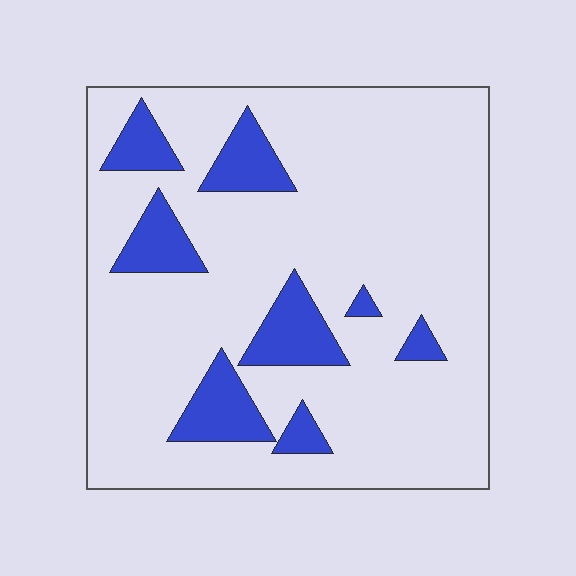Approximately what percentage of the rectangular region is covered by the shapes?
Approximately 15%.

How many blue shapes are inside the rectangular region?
8.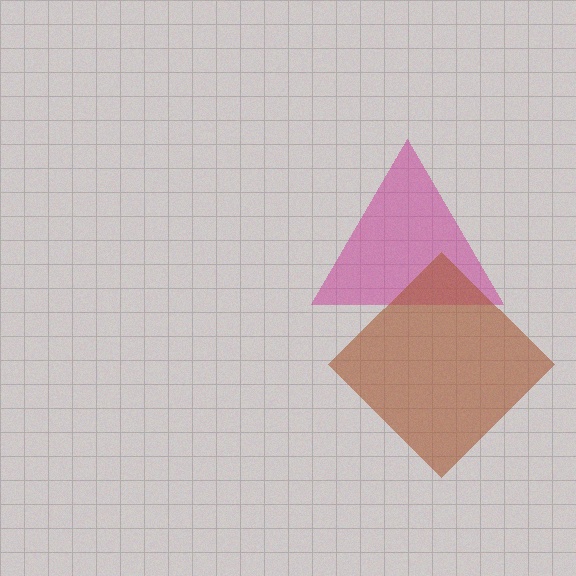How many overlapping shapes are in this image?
There are 2 overlapping shapes in the image.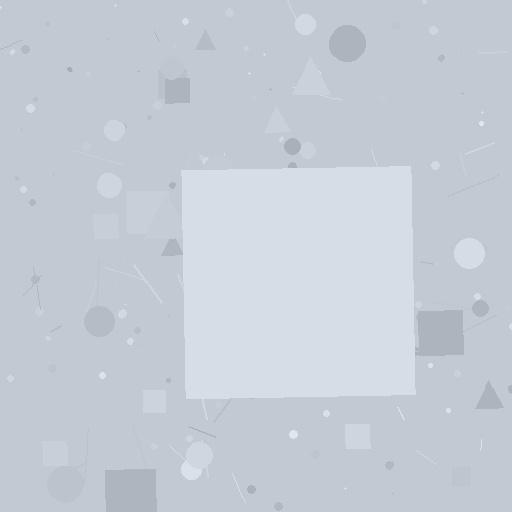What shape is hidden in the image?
A square is hidden in the image.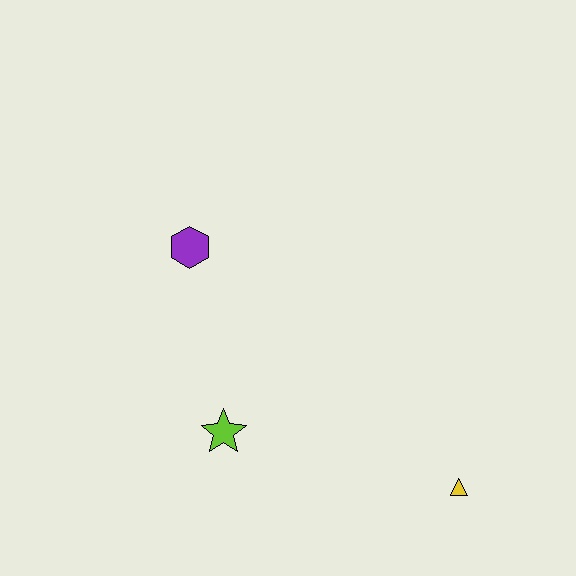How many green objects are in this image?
There are no green objects.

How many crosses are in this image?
There are no crosses.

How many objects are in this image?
There are 3 objects.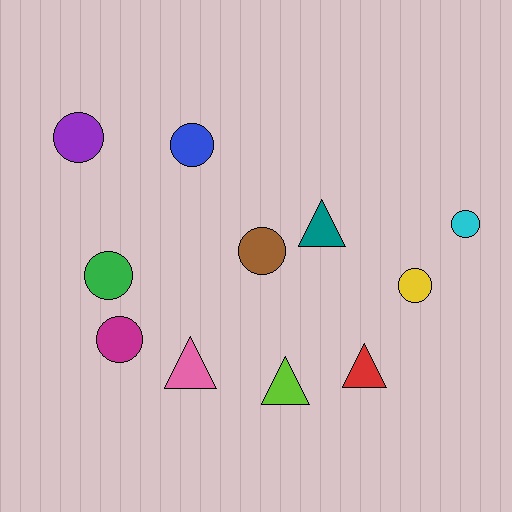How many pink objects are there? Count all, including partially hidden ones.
There is 1 pink object.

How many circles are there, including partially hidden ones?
There are 7 circles.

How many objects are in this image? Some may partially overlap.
There are 11 objects.